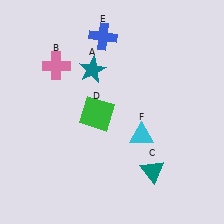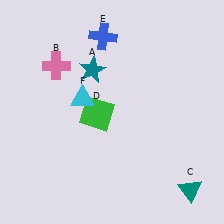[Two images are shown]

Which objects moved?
The objects that moved are: the teal triangle (C), the cyan triangle (F).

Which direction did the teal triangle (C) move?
The teal triangle (C) moved right.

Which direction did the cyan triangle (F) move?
The cyan triangle (F) moved left.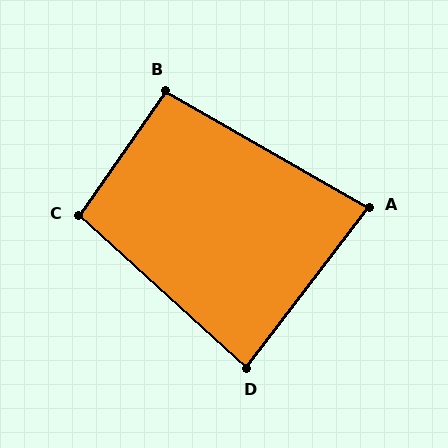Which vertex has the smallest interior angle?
A, at approximately 83 degrees.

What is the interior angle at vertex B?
Approximately 95 degrees (approximately right).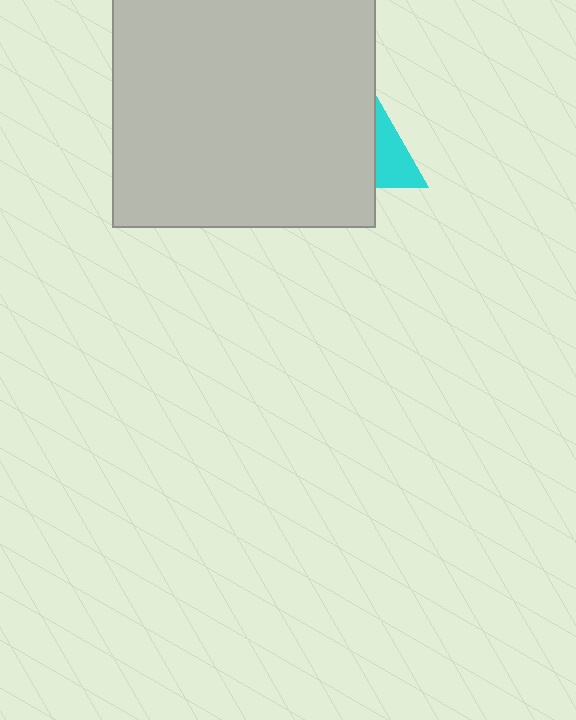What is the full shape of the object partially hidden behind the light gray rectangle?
The partially hidden object is a cyan triangle.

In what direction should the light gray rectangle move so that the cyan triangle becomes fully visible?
The light gray rectangle should move left. That is the shortest direction to clear the overlap and leave the cyan triangle fully visible.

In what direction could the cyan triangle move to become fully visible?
The cyan triangle could move right. That would shift it out from behind the light gray rectangle entirely.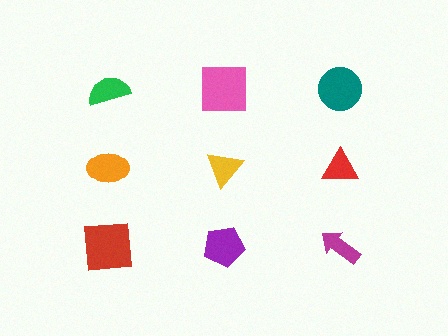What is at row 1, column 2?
A pink square.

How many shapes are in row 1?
3 shapes.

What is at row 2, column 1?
An orange ellipse.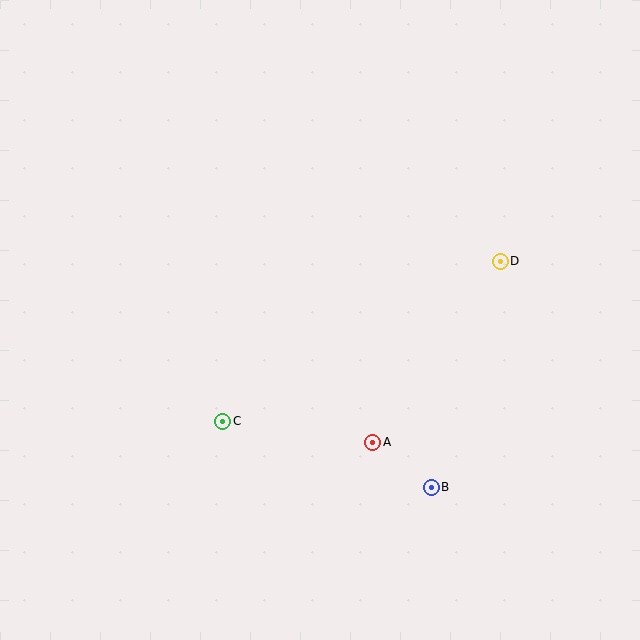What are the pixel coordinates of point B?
Point B is at (431, 487).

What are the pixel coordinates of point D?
Point D is at (500, 261).